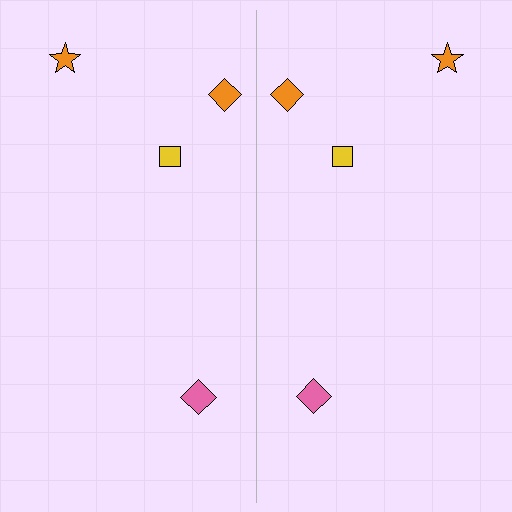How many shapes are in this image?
There are 8 shapes in this image.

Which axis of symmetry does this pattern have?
The pattern has a vertical axis of symmetry running through the center of the image.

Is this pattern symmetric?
Yes, this pattern has bilateral (reflection) symmetry.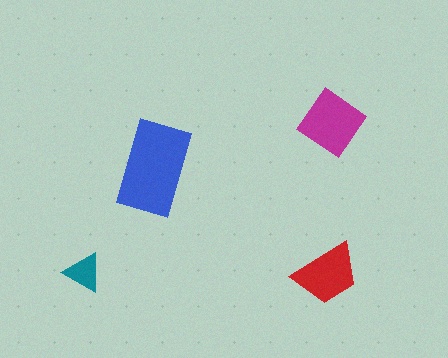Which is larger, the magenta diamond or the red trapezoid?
The magenta diamond.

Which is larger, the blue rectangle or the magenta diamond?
The blue rectangle.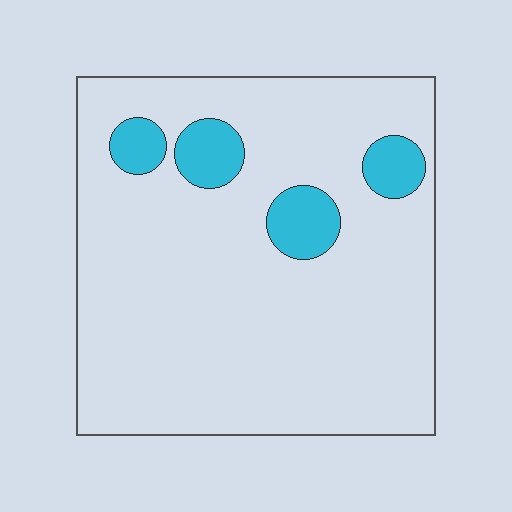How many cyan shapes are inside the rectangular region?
4.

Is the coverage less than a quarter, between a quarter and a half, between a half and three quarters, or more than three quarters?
Less than a quarter.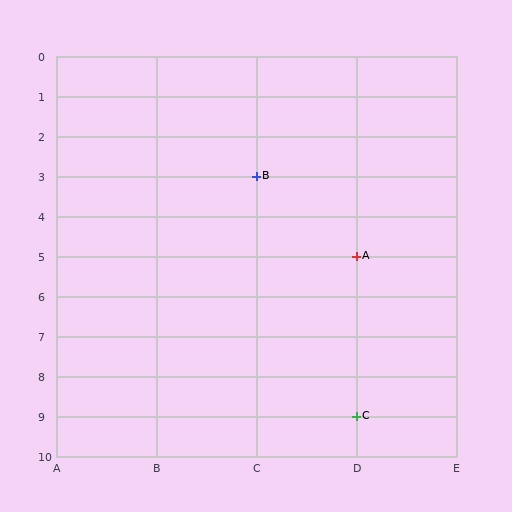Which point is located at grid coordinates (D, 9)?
Point C is at (D, 9).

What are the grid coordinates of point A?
Point A is at grid coordinates (D, 5).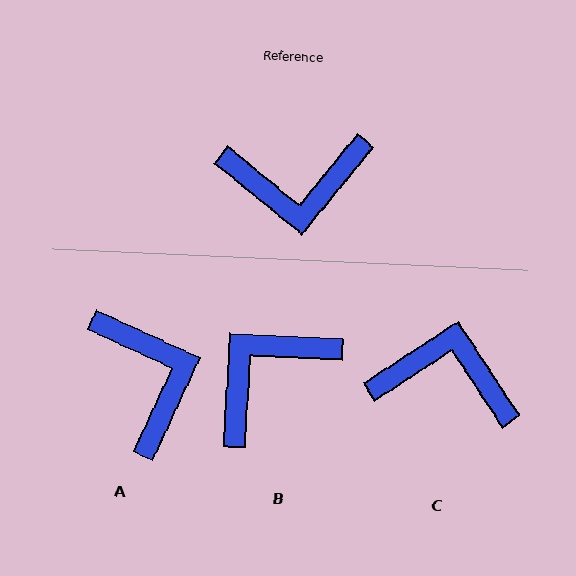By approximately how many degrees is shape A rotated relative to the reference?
Approximately 105 degrees counter-clockwise.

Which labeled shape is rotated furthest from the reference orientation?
C, about 163 degrees away.